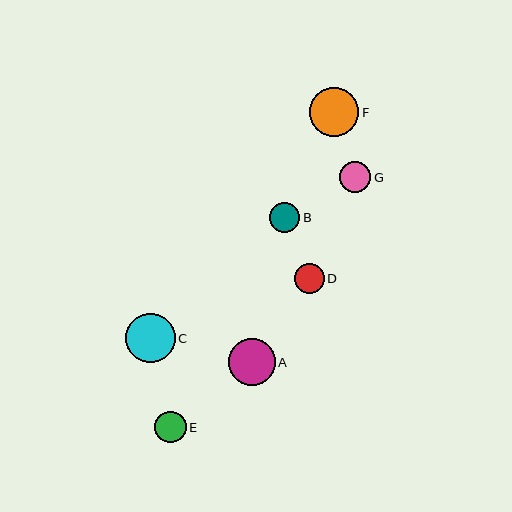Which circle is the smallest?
Circle D is the smallest with a size of approximately 30 pixels.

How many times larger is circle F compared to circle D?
Circle F is approximately 1.7 times the size of circle D.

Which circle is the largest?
Circle F is the largest with a size of approximately 49 pixels.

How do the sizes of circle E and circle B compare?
Circle E and circle B are approximately the same size.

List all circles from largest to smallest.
From largest to smallest: F, C, A, E, G, B, D.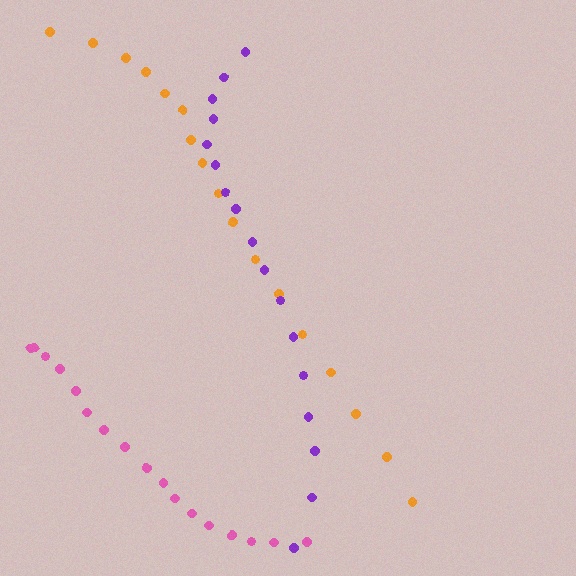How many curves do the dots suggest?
There are 3 distinct paths.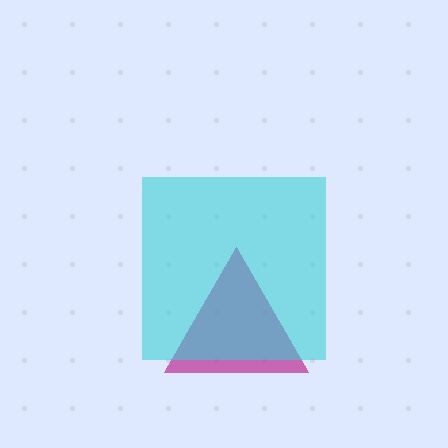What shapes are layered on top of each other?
The layered shapes are: a magenta triangle, a cyan square.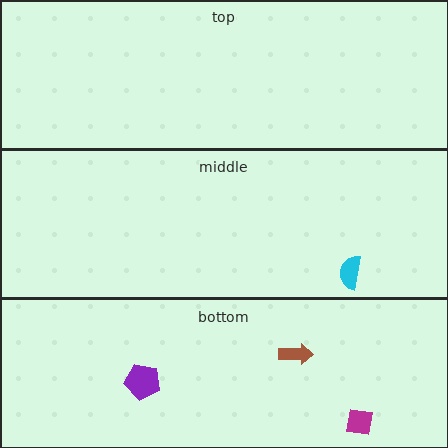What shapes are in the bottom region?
The magenta square, the purple pentagon, the brown arrow.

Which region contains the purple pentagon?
The bottom region.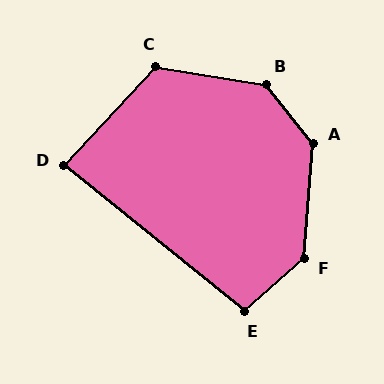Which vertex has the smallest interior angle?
D, at approximately 86 degrees.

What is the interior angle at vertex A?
Approximately 137 degrees (obtuse).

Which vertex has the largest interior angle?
B, at approximately 138 degrees.